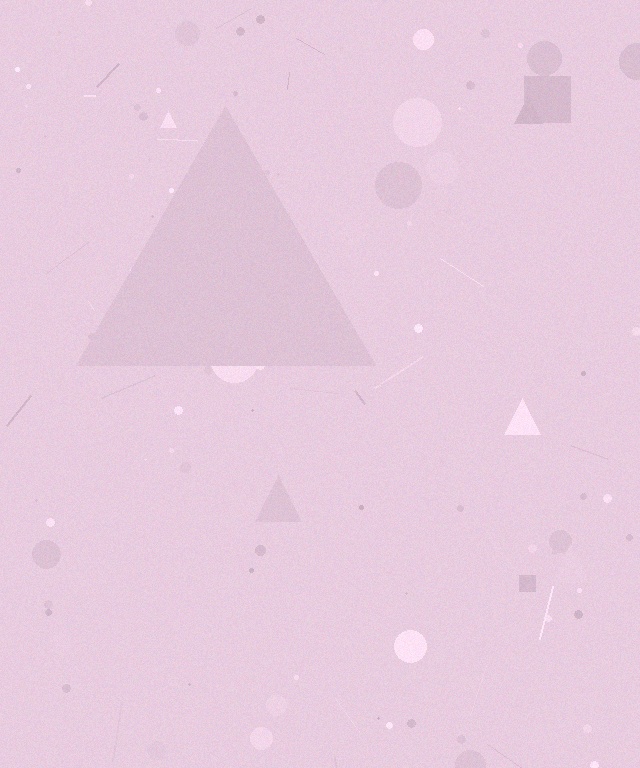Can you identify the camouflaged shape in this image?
The camouflaged shape is a triangle.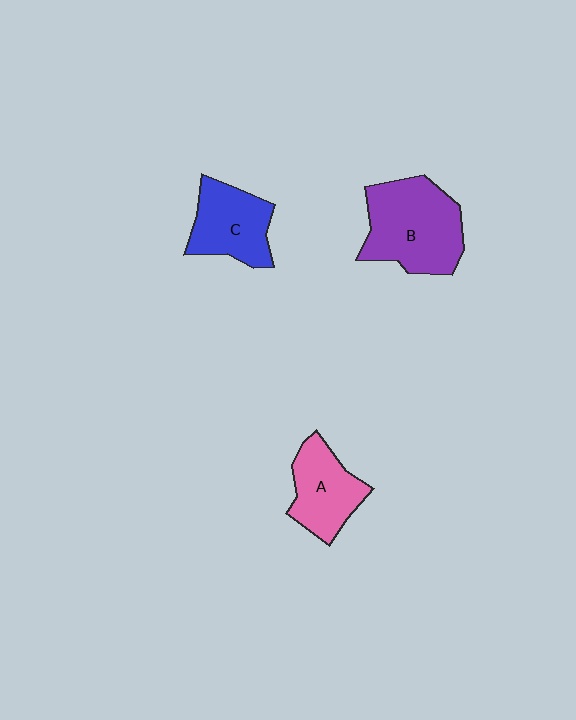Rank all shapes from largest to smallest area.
From largest to smallest: B (purple), C (blue), A (pink).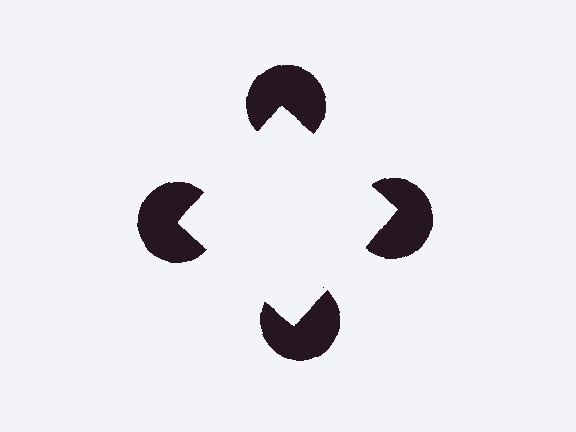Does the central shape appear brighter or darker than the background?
It typically appears slightly brighter than the background, even though no actual brightness change is drawn.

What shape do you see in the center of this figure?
An illusory square — its edges are inferred from the aligned wedge cuts in the pac-man discs, not physically drawn.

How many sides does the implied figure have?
4 sides.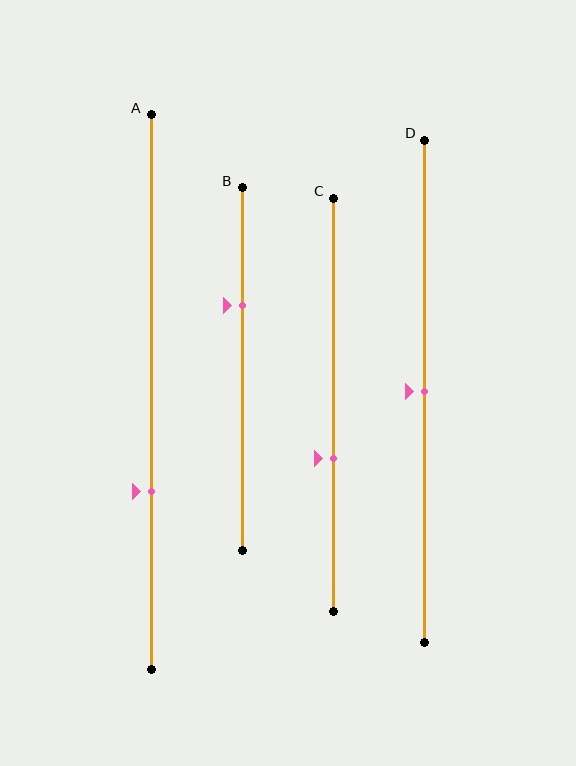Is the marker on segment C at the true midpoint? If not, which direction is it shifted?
No, the marker on segment C is shifted downward by about 13% of the segment length.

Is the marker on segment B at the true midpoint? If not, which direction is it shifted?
No, the marker on segment B is shifted upward by about 18% of the segment length.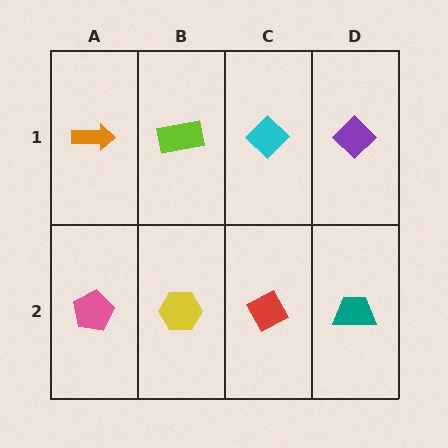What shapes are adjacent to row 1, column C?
A red diamond (row 2, column C), a lime rectangle (row 1, column B), a purple diamond (row 1, column D).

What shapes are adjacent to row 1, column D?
A teal trapezoid (row 2, column D), a cyan diamond (row 1, column C).